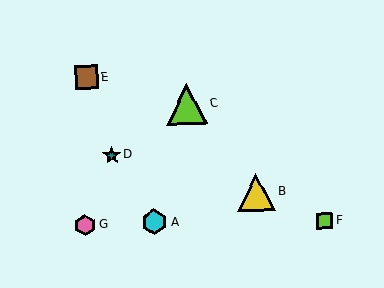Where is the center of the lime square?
The center of the lime square is at (325, 221).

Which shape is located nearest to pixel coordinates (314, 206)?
The lime square (labeled F) at (325, 221) is nearest to that location.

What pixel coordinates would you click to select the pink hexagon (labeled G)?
Click at (85, 225) to select the pink hexagon G.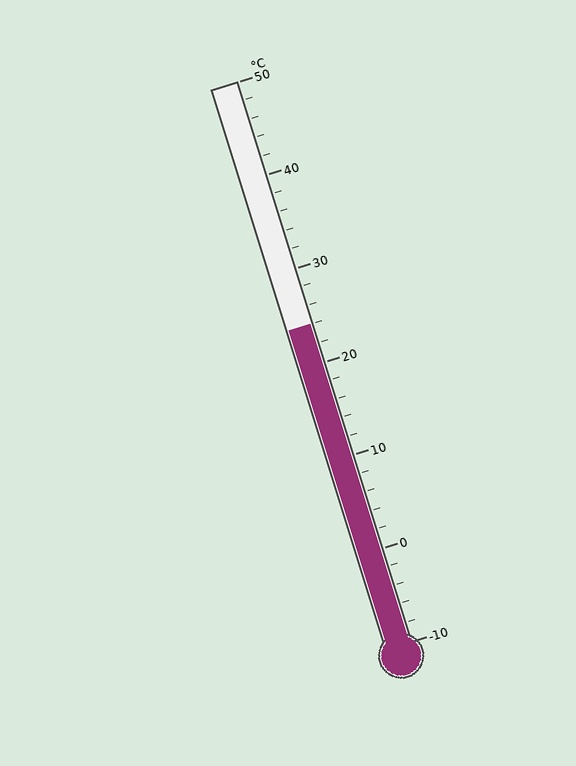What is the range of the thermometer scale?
The thermometer scale ranges from -10°C to 50°C.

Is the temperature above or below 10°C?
The temperature is above 10°C.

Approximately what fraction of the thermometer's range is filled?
The thermometer is filled to approximately 55% of its range.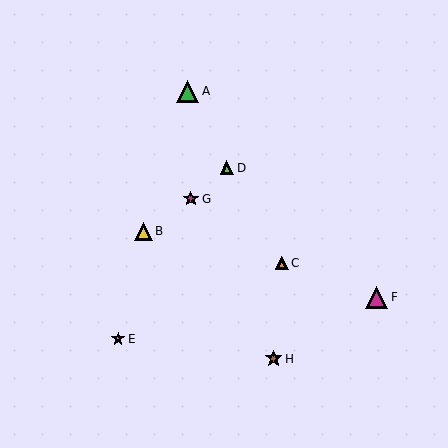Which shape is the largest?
The magenta triangle (labeled F) is the largest.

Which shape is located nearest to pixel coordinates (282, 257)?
The orange triangle (labeled C) at (282, 263) is nearest to that location.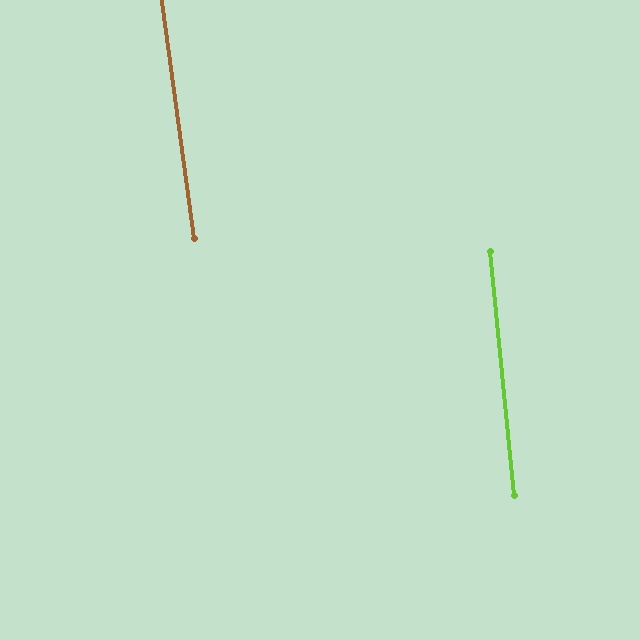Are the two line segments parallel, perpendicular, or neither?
Parallel — their directions differ by only 1.8°.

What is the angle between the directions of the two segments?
Approximately 2 degrees.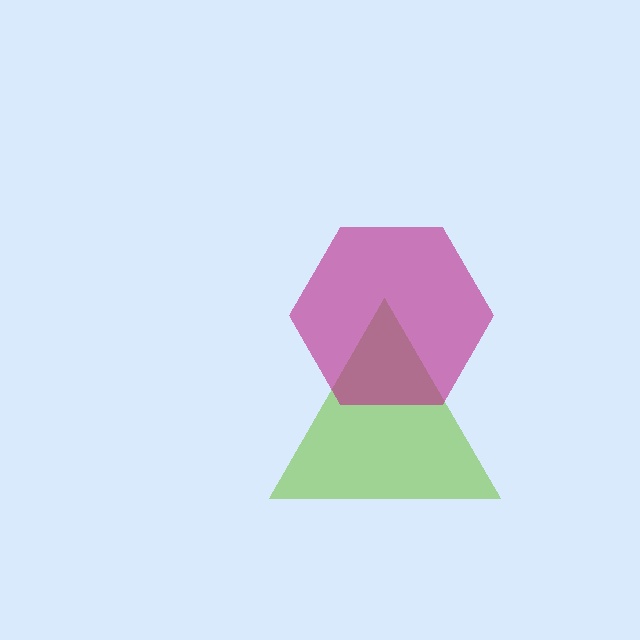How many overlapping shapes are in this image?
There are 2 overlapping shapes in the image.